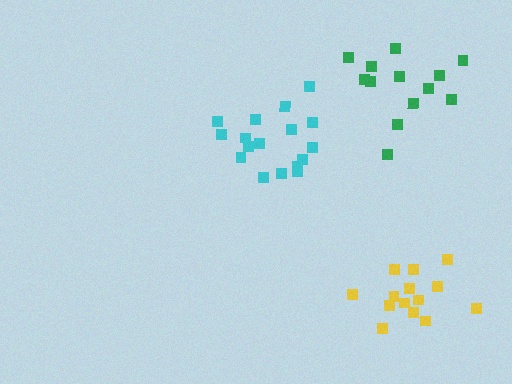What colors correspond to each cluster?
The clusters are colored: yellow, cyan, green.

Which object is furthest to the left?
The cyan cluster is leftmost.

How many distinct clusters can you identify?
There are 3 distinct clusters.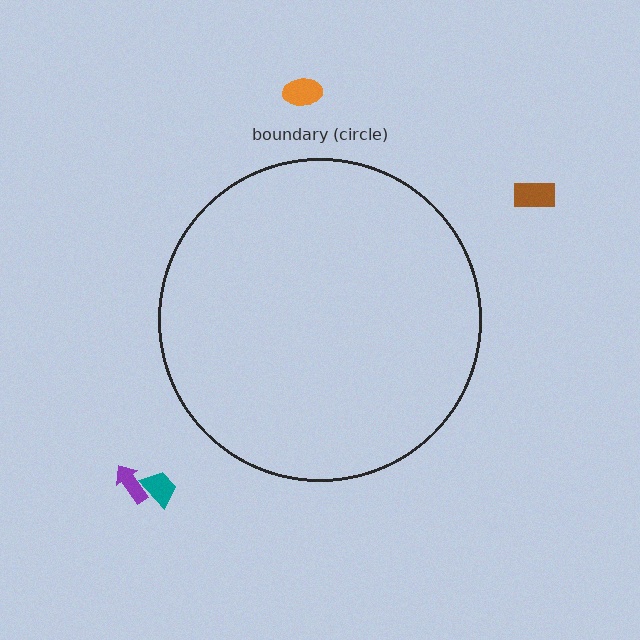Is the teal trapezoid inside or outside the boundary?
Outside.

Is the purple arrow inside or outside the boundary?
Outside.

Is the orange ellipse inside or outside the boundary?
Outside.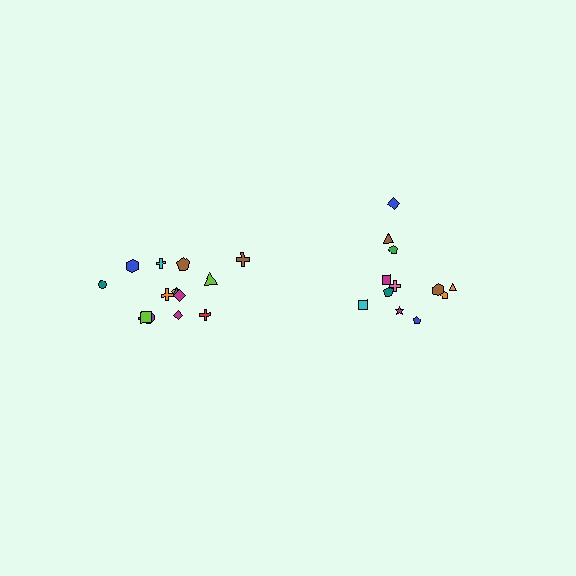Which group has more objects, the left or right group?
The left group.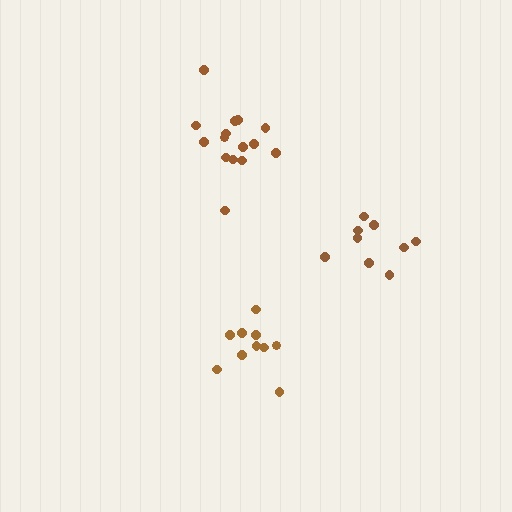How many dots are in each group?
Group 1: 9 dots, Group 2: 15 dots, Group 3: 10 dots (34 total).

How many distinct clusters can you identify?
There are 3 distinct clusters.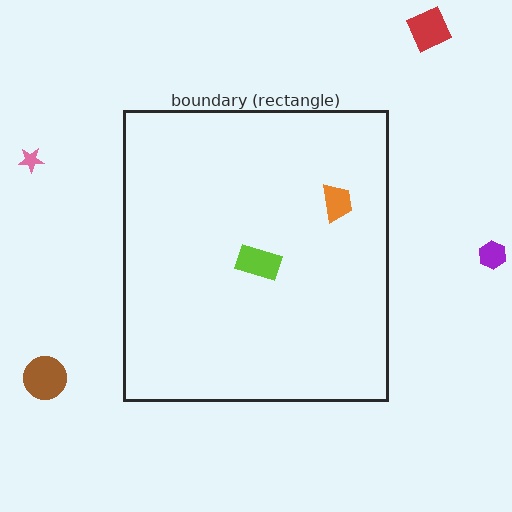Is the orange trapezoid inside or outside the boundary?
Inside.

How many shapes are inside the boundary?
2 inside, 4 outside.